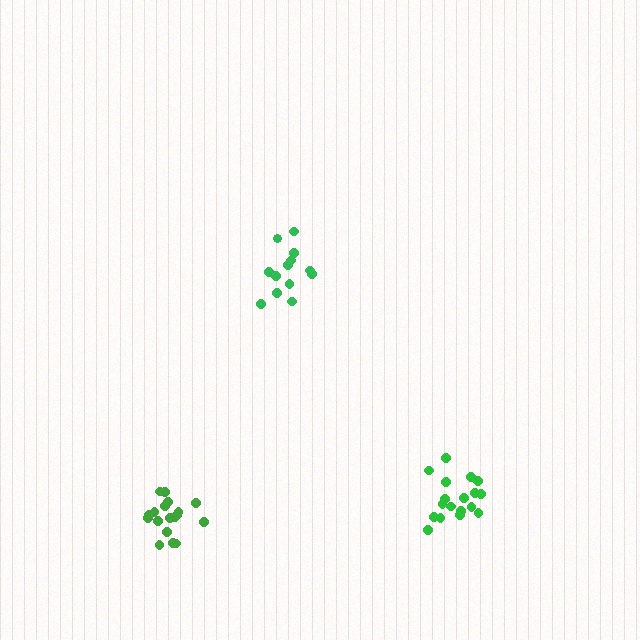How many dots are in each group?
Group 1: 18 dots, Group 2: 13 dots, Group 3: 18 dots (49 total).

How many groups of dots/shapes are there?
There are 3 groups.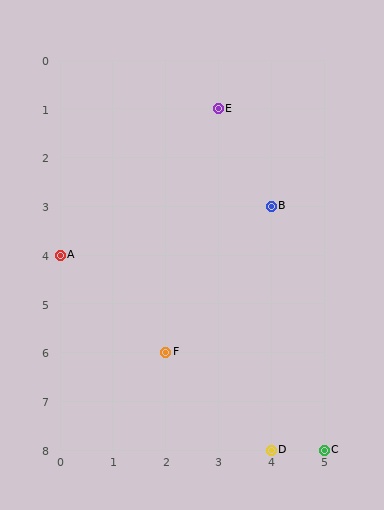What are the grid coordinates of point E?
Point E is at grid coordinates (3, 1).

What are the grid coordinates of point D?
Point D is at grid coordinates (4, 8).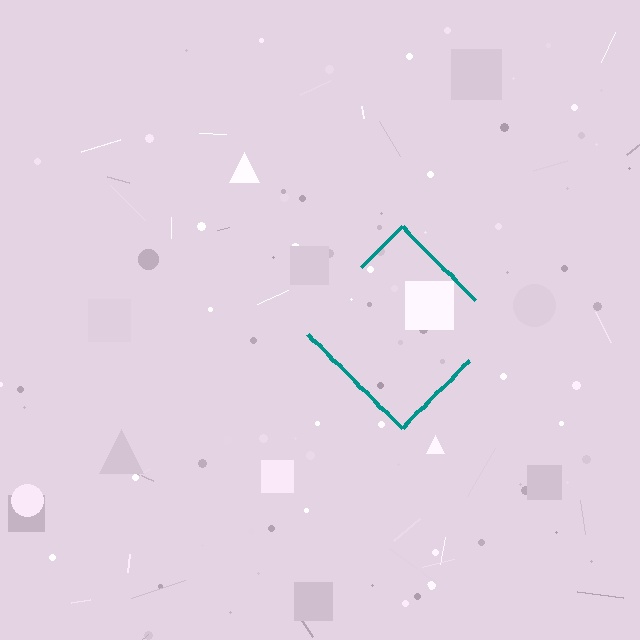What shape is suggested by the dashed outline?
The dashed outline suggests a diamond.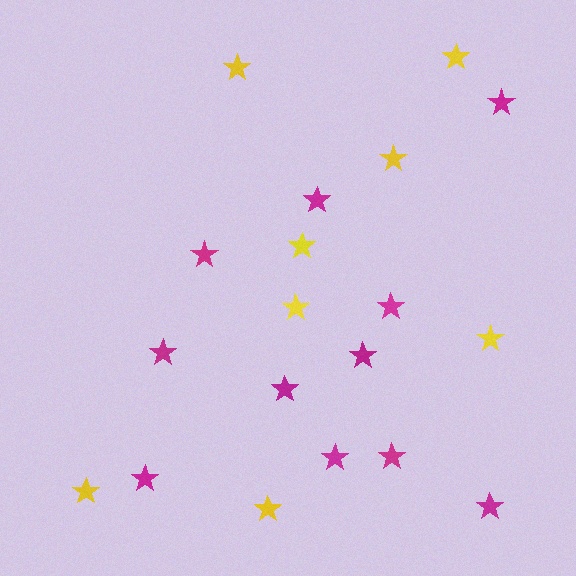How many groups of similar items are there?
There are 2 groups: one group of magenta stars (11) and one group of yellow stars (8).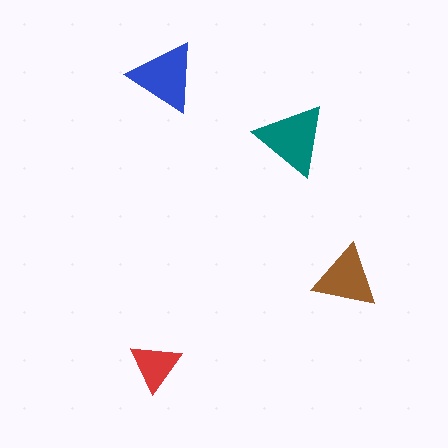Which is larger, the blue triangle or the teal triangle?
The teal one.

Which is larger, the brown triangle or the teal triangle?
The teal one.